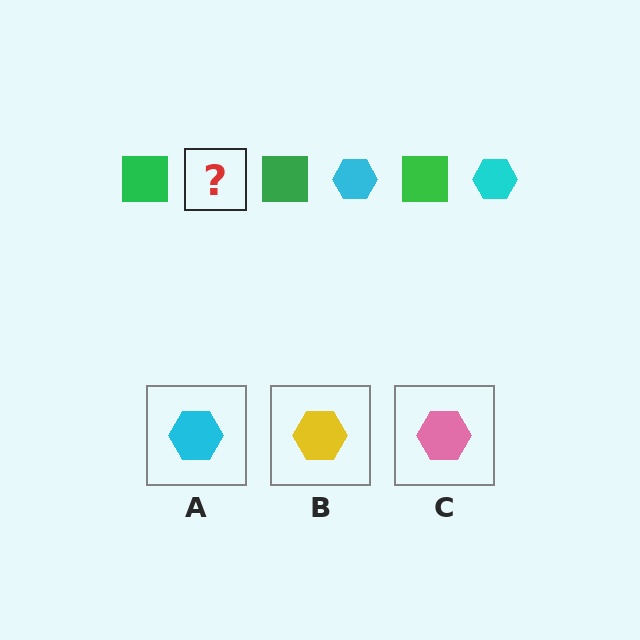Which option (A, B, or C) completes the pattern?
A.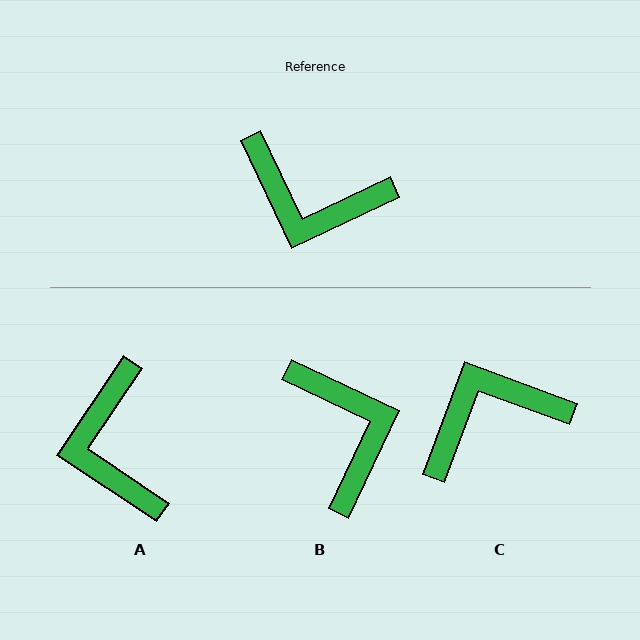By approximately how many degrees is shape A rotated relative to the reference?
Approximately 59 degrees clockwise.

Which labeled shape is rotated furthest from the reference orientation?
C, about 136 degrees away.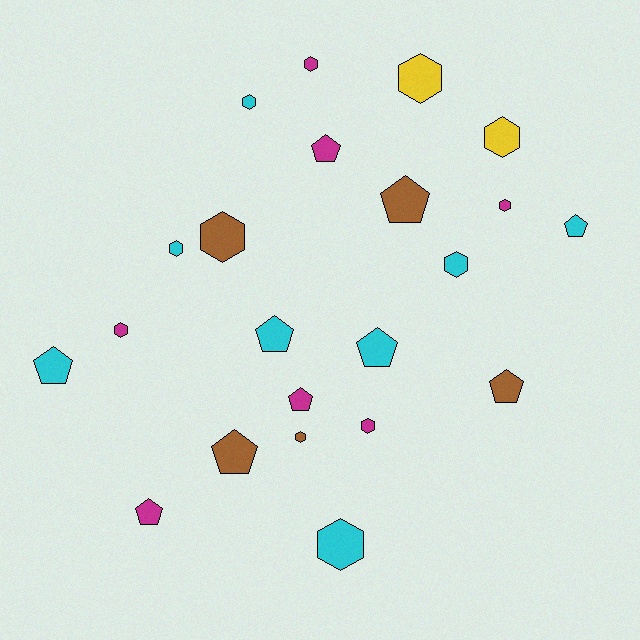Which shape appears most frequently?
Hexagon, with 12 objects.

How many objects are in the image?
There are 22 objects.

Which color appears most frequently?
Cyan, with 8 objects.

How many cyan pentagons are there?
There are 4 cyan pentagons.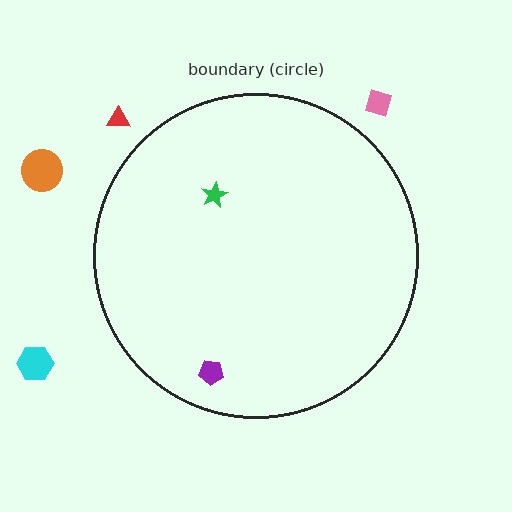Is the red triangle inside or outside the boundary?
Outside.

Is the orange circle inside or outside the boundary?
Outside.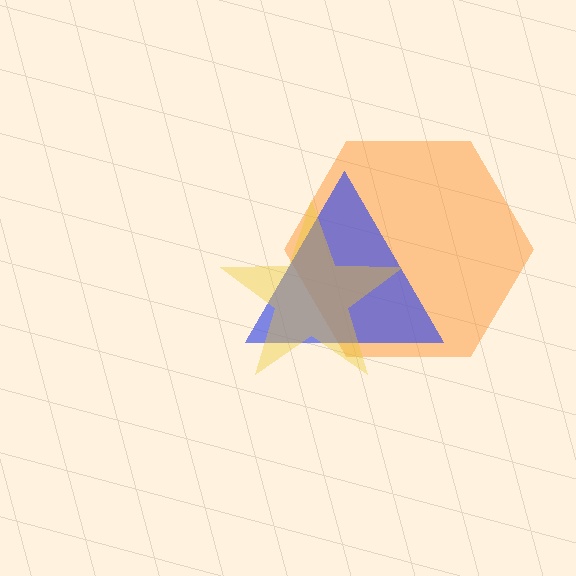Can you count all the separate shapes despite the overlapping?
Yes, there are 3 separate shapes.